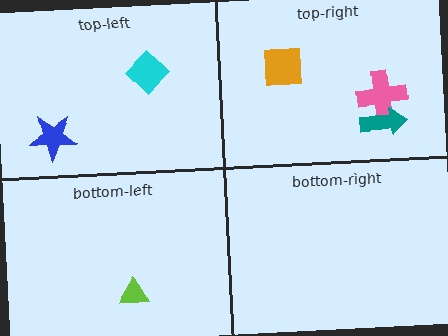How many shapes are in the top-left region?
2.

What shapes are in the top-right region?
The pink cross, the orange square, the teal arrow.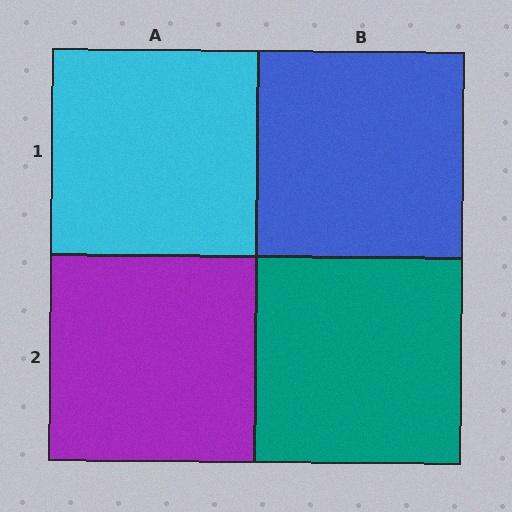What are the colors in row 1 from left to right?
Cyan, blue.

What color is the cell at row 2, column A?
Purple.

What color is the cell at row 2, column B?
Teal.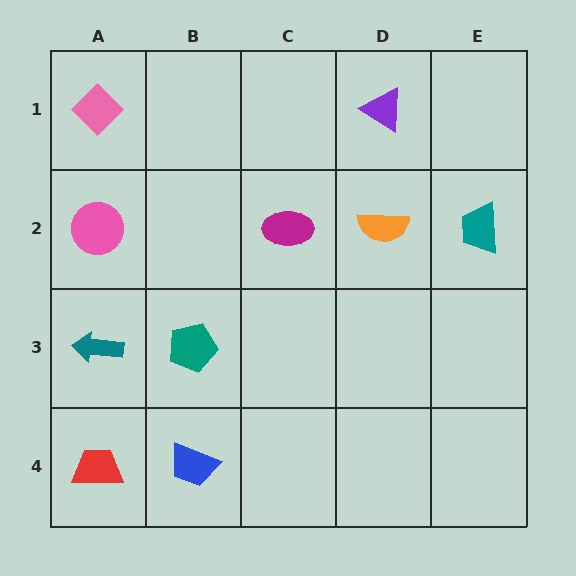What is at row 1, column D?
A purple triangle.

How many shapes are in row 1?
2 shapes.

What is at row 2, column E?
A teal trapezoid.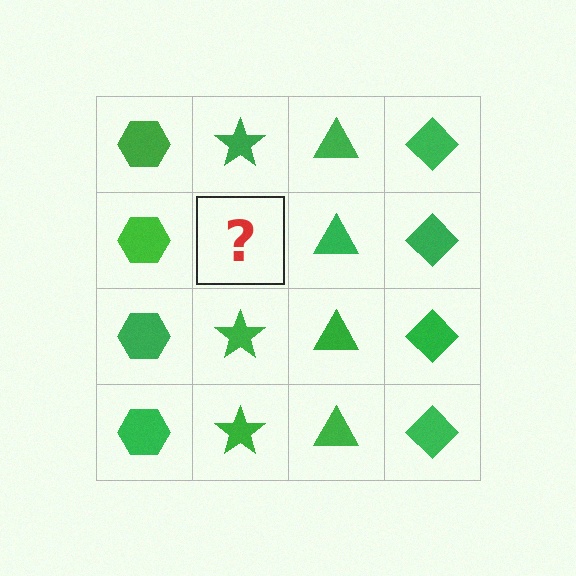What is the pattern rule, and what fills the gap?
The rule is that each column has a consistent shape. The gap should be filled with a green star.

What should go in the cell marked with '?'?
The missing cell should contain a green star.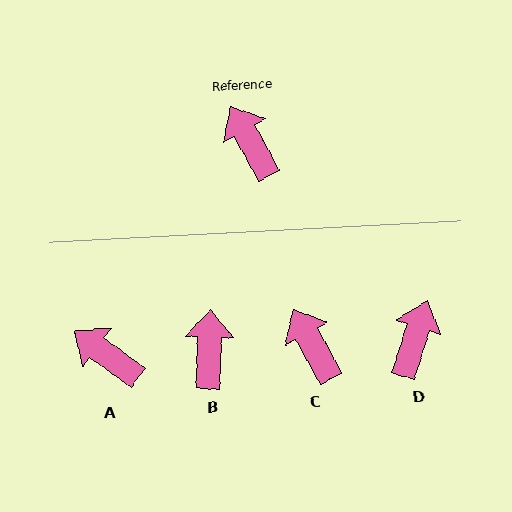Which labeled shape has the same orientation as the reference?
C.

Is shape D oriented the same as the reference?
No, it is off by about 46 degrees.